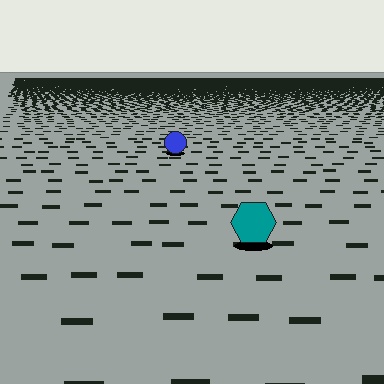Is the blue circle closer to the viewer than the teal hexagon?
No. The teal hexagon is closer — you can tell from the texture gradient: the ground texture is coarser near it.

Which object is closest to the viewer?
The teal hexagon is closest. The texture marks near it are larger and more spread out.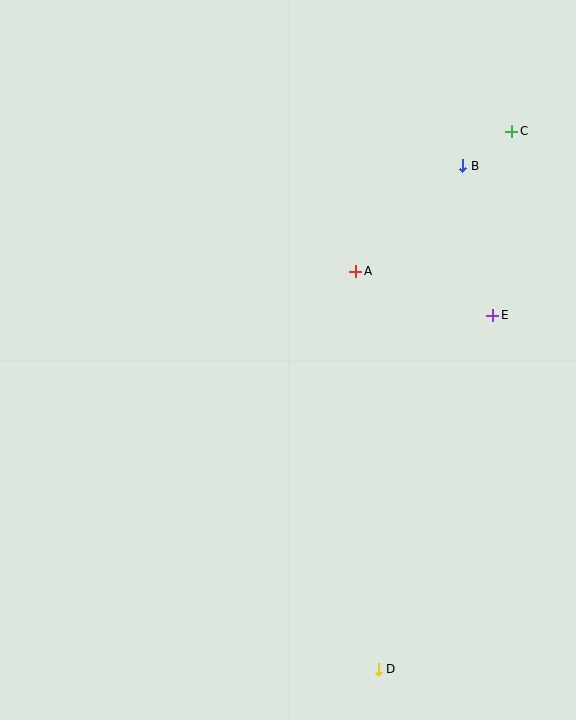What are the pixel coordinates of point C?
Point C is at (512, 132).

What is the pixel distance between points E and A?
The distance between E and A is 144 pixels.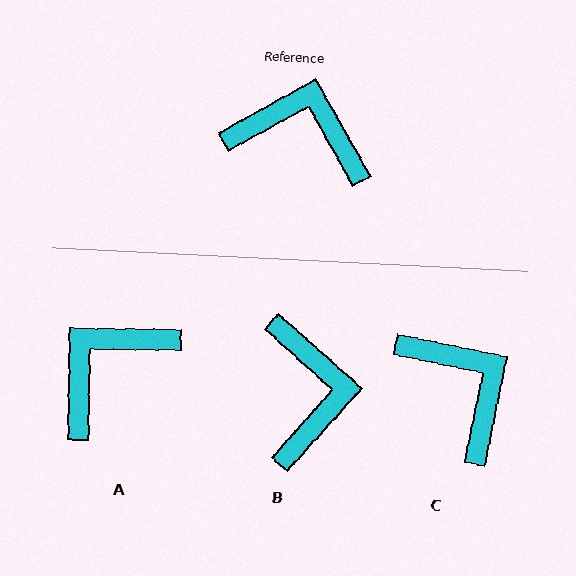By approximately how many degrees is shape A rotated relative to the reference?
Approximately 60 degrees counter-clockwise.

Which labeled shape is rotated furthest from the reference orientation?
B, about 71 degrees away.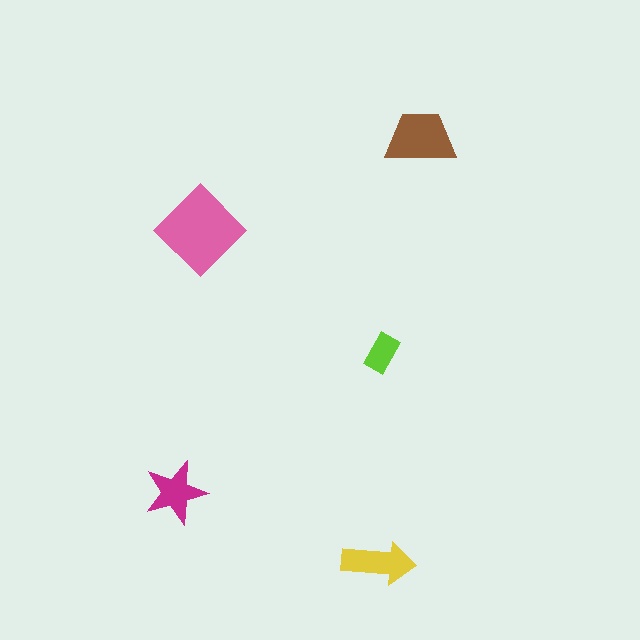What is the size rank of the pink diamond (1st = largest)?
1st.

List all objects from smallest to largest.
The lime rectangle, the magenta star, the yellow arrow, the brown trapezoid, the pink diamond.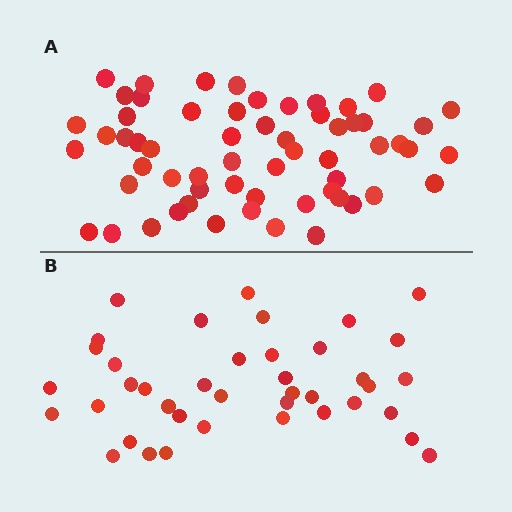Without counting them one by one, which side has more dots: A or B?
Region A (the top region) has more dots.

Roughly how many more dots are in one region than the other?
Region A has approximately 20 more dots than region B.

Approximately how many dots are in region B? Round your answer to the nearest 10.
About 40 dots.